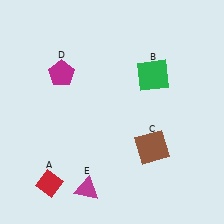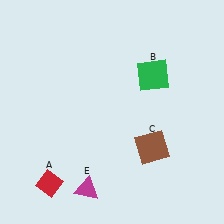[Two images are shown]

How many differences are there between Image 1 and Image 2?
There is 1 difference between the two images.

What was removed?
The magenta pentagon (D) was removed in Image 2.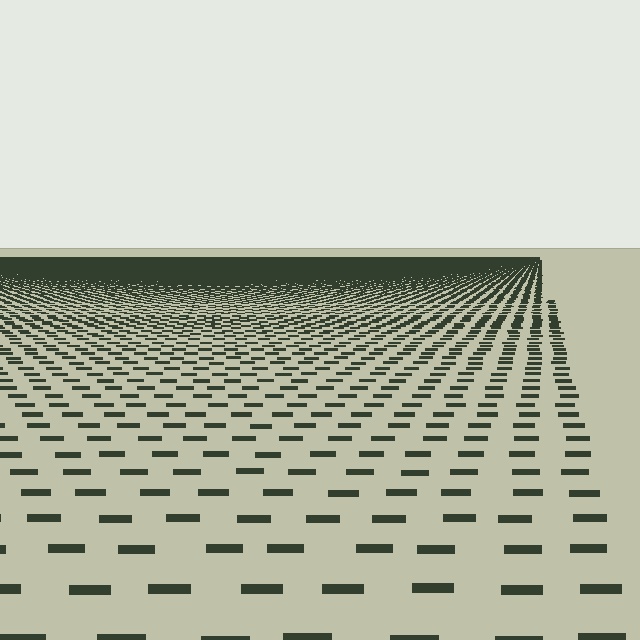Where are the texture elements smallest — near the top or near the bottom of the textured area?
Near the top.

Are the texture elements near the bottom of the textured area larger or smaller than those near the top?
Larger. Near the bottom, elements are closer to the viewer and appear at a bigger on-screen size.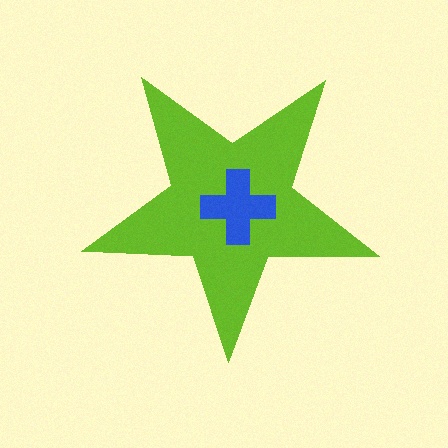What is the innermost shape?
The blue cross.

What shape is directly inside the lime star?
The blue cross.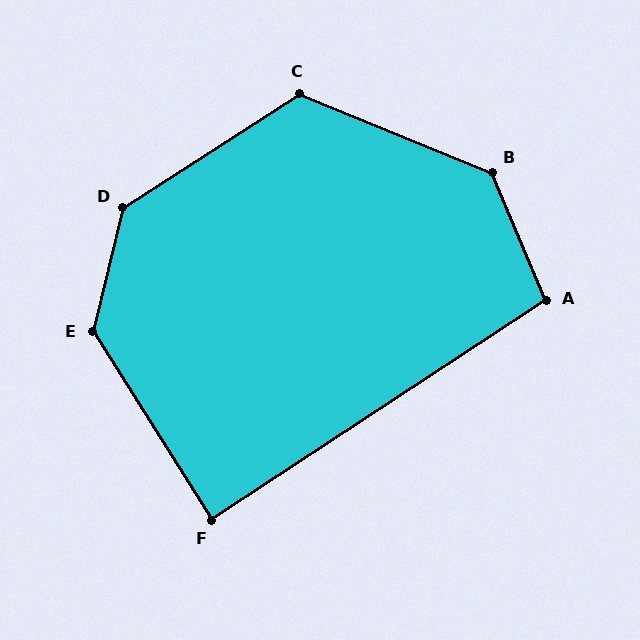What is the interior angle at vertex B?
Approximately 135 degrees (obtuse).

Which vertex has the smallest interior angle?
F, at approximately 89 degrees.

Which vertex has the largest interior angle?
D, at approximately 136 degrees.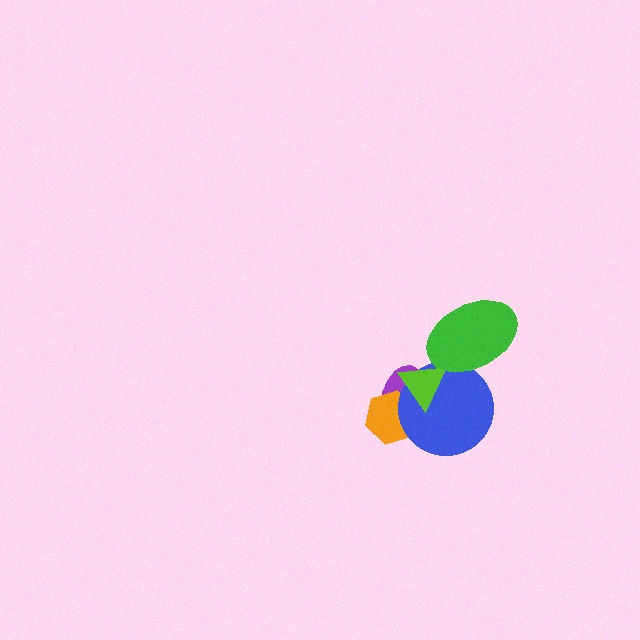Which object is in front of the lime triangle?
The green ellipse is in front of the lime triangle.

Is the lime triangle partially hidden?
Yes, it is partially covered by another shape.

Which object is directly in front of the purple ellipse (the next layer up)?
The orange hexagon is directly in front of the purple ellipse.